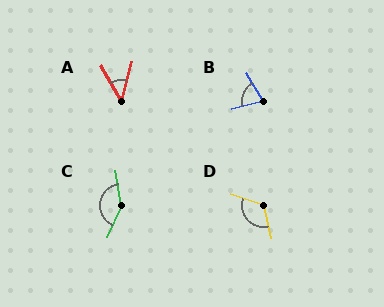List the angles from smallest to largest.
A (44°), B (75°), D (122°), C (148°).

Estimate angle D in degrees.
Approximately 122 degrees.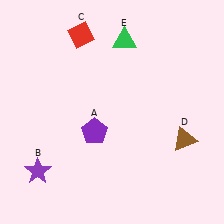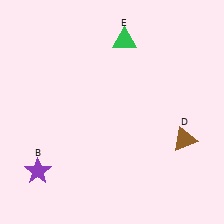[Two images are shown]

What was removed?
The purple pentagon (A), the red diamond (C) were removed in Image 2.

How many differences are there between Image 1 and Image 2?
There are 2 differences between the two images.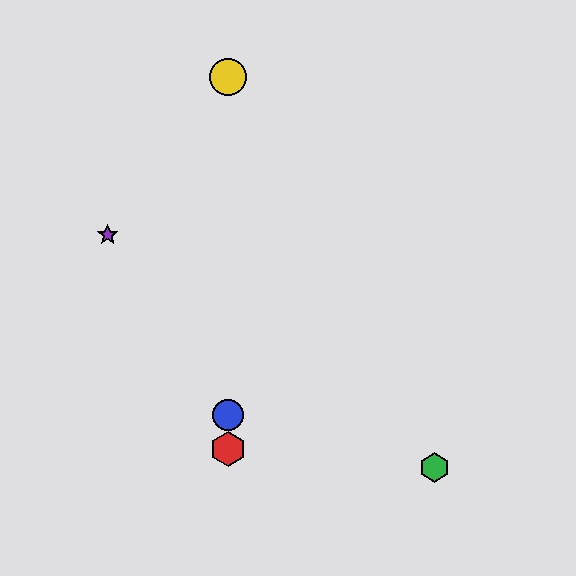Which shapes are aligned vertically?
The red hexagon, the blue circle, the yellow circle are aligned vertically.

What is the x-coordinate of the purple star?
The purple star is at x≈108.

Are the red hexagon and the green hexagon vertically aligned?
No, the red hexagon is at x≈228 and the green hexagon is at x≈435.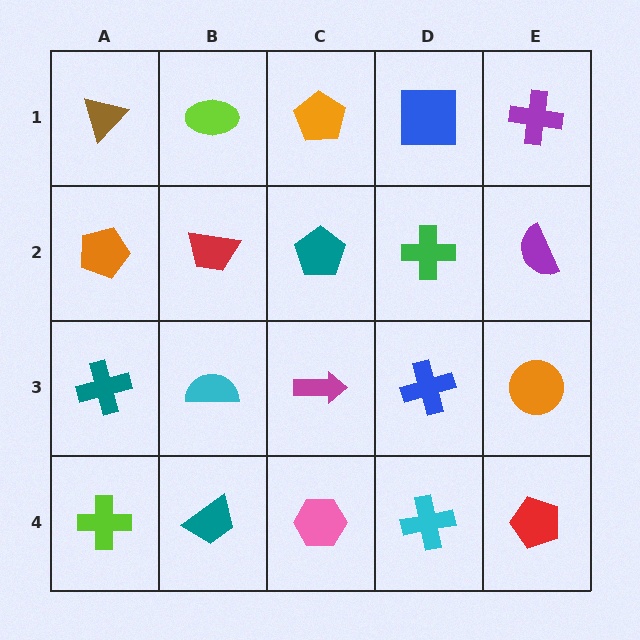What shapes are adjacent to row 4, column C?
A magenta arrow (row 3, column C), a teal trapezoid (row 4, column B), a cyan cross (row 4, column D).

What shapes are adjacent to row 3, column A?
An orange pentagon (row 2, column A), a lime cross (row 4, column A), a cyan semicircle (row 3, column B).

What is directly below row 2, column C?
A magenta arrow.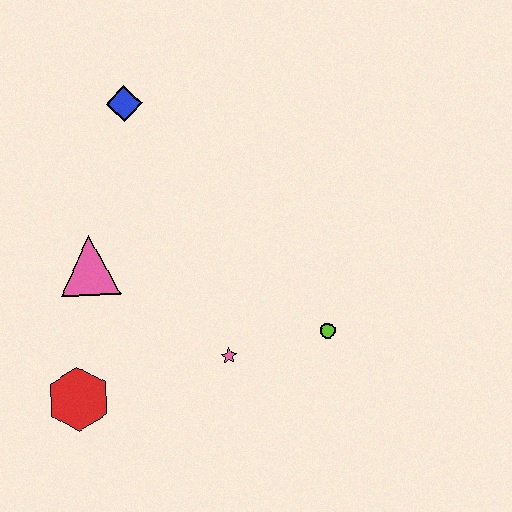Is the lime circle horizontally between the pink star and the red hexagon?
No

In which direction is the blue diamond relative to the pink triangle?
The blue diamond is above the pink triangle.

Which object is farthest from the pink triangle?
The lime circle is farthest from the pink triangle.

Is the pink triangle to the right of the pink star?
No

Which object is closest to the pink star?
The lime circle is closest to the pink star.